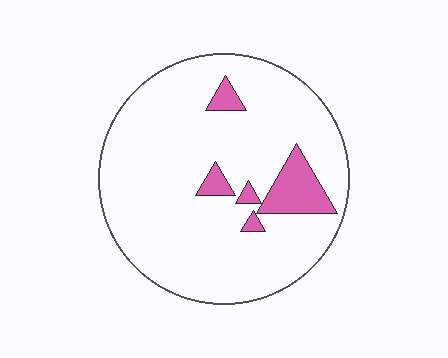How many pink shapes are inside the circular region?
5.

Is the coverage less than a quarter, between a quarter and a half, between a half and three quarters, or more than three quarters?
Less than a quarter.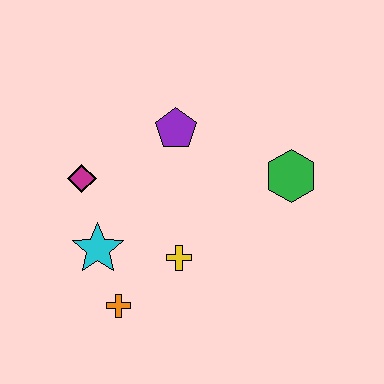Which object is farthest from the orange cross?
The green hexagon is farthest from the orange cross.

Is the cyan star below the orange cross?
No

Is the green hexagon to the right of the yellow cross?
Yes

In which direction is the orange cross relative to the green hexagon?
The orange cross is to the left of the green hexagon.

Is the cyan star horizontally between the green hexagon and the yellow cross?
No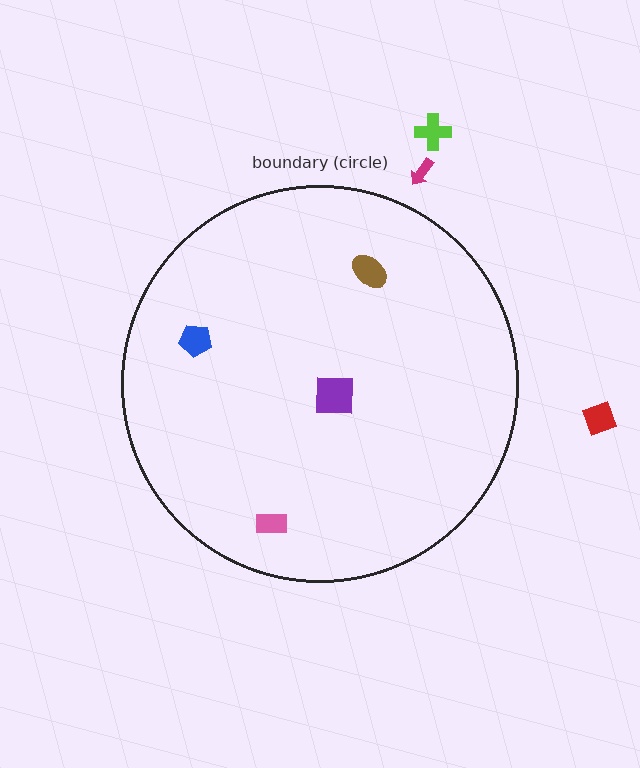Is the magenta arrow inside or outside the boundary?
Outside.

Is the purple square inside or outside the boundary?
Inside.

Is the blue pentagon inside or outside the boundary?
Inside.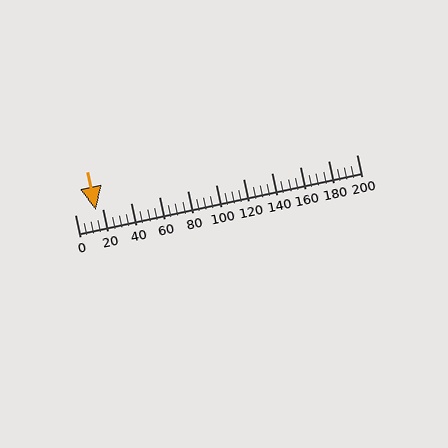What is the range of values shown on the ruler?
The ruler shows values from 0 to 200.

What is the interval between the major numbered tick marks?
The major tick marks are spaced 20 units apart.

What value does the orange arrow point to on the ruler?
The orange arrow points to approximately 15.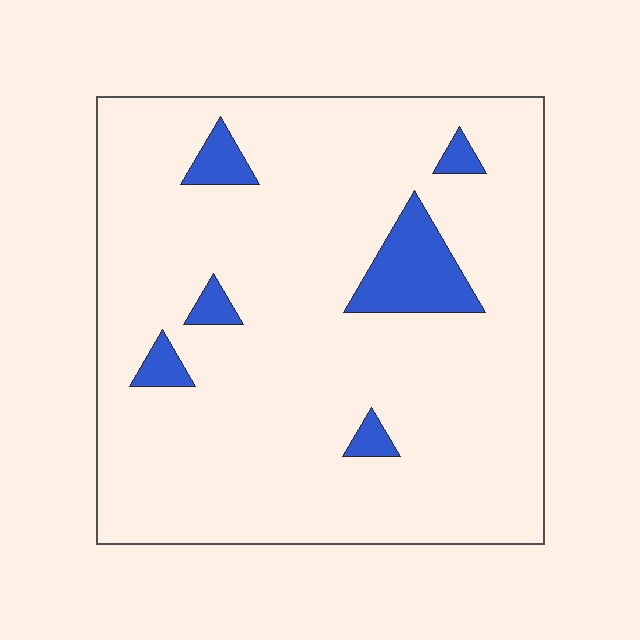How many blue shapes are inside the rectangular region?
6.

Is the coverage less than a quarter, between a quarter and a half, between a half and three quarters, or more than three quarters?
Less than a quarter.